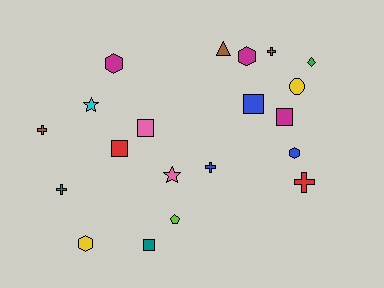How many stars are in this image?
There are 2 stars.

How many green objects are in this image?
There is 1 green object.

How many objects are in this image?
There are 20 objects.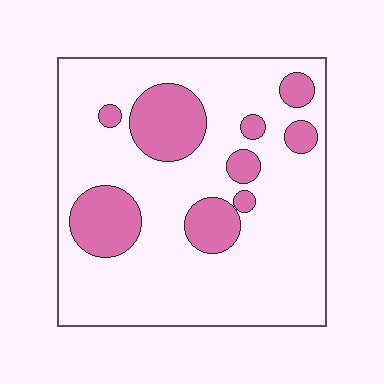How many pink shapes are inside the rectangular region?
9.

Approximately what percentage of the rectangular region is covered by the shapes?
Approximately 20%.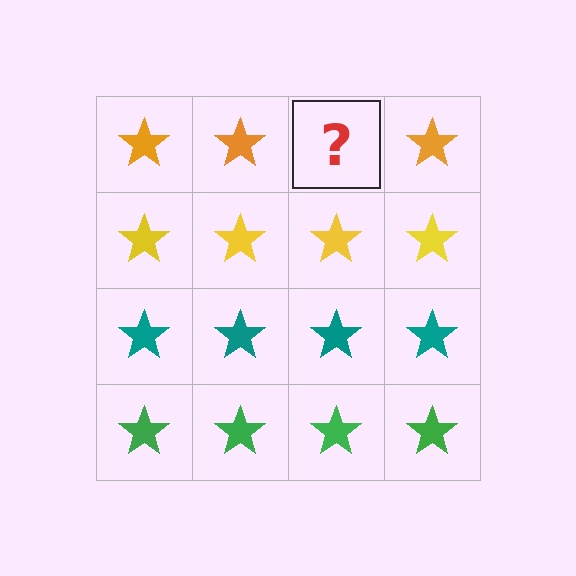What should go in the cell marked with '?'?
The missing cell should contain an orange star.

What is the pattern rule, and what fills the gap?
The rule is that each row has a consistent color. The gap should be filled with an orange star.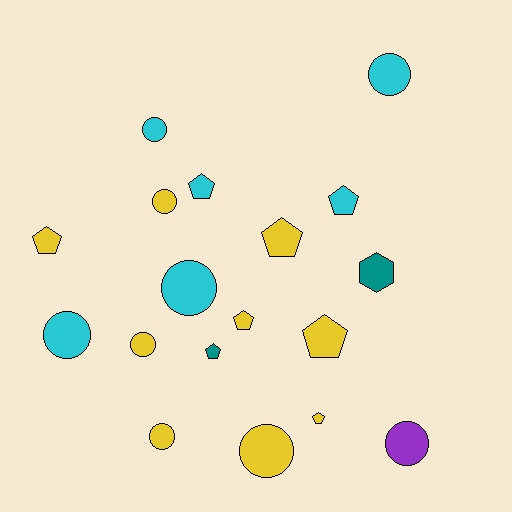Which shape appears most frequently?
Circle, with 9 objects.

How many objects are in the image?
There are 18 objects.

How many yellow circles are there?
There are 4 yellow circles.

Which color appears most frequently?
Yellow, with 9 objects.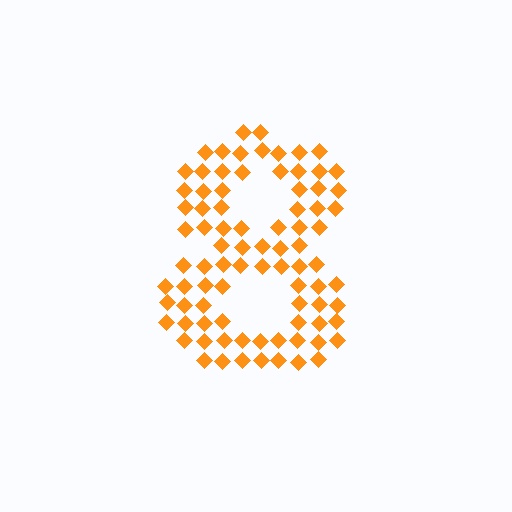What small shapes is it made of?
It is made of small diamonds.